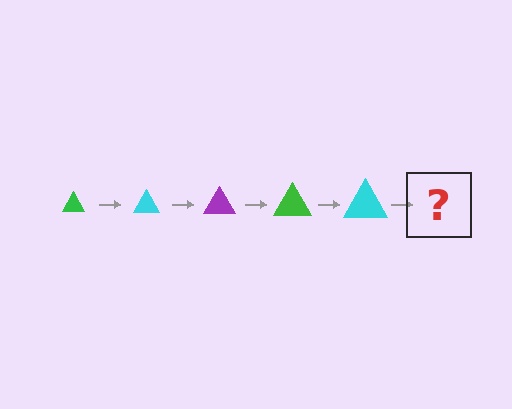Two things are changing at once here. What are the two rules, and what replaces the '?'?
The two rules are that the triangle grows larger each step and the color cycles through green, cyan, and purple. The '?' should be a purple triangle, larger than the previous one.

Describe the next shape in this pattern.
It should be a purple triangle, larger than the previous one.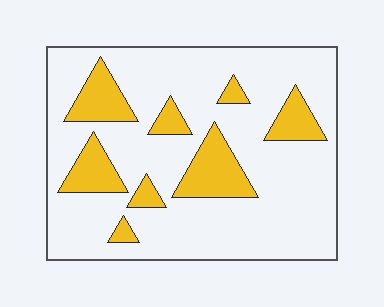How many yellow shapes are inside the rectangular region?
8.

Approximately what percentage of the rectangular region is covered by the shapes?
Approximately 20%.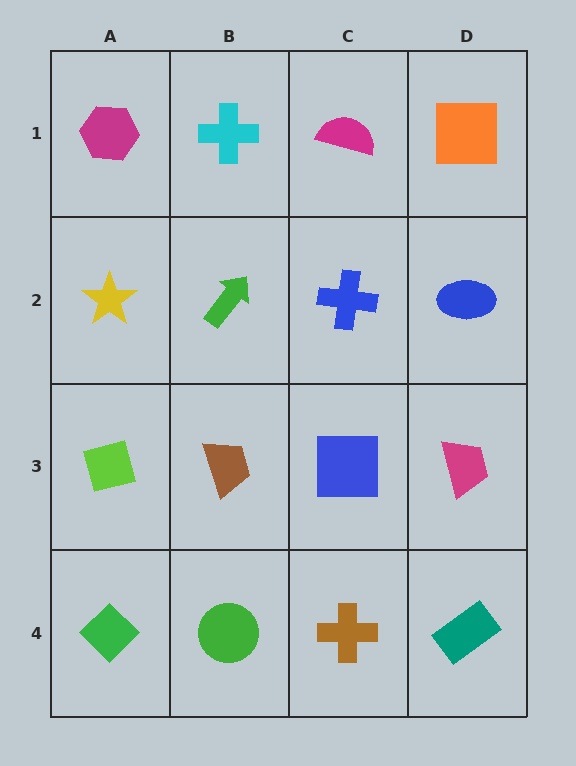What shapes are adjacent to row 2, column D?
An orange square (row 1, column D), a magenta trapezoid (row 3, column D), a blue cross (row 2, column C).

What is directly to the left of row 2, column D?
A blue cross.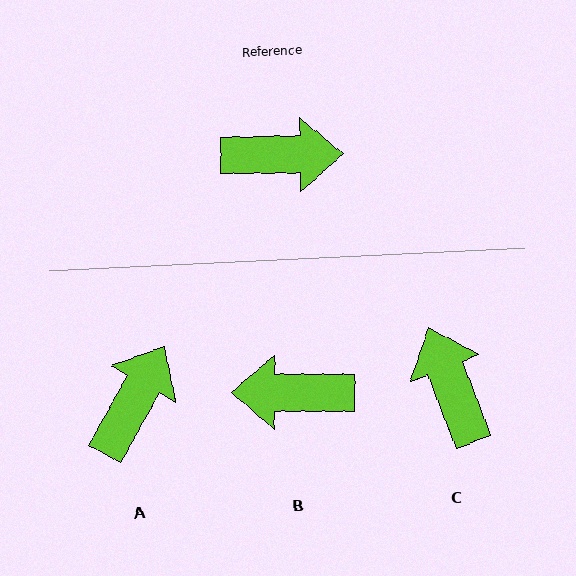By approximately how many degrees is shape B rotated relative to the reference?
Approximately 179 degrees counter-clockwise.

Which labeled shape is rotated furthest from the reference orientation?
B, about 179 degrees away.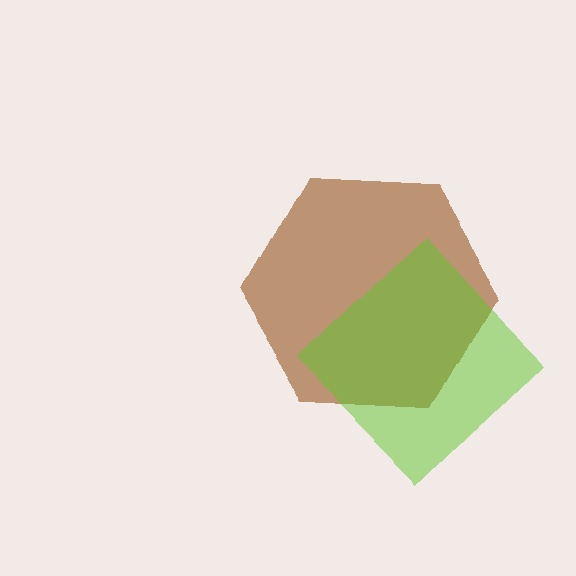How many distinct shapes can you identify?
There are 2 distinct shapes: a brown hexagon, a lime diamond.